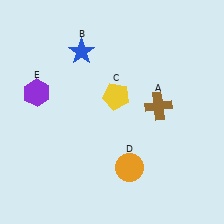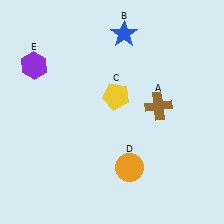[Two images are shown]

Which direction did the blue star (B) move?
The blue star (B) moved right.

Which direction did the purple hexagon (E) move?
The purple hexagon (E) moved up.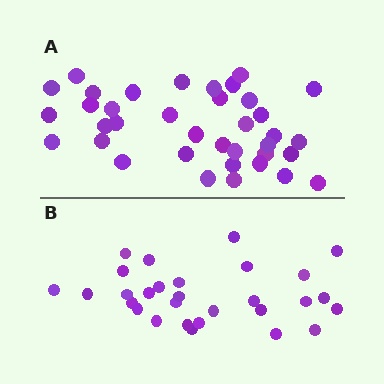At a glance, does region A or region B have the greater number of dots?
Region A (the top region) has more dots.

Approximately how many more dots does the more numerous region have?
Region A has roughly 8 or so more dots than region B.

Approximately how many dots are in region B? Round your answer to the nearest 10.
About 30 dots. (The exact count is 29, which rounds to 30.)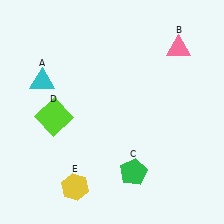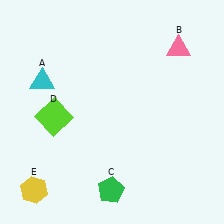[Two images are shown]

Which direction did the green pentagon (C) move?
The green pentagon (C) moved left.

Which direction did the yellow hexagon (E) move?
The yellow hexagon (E) moved left.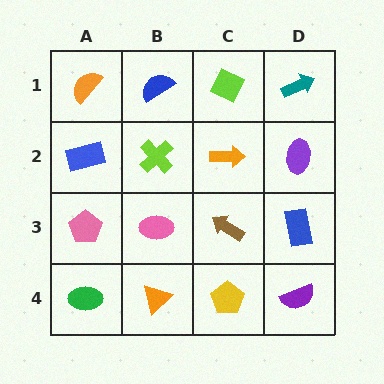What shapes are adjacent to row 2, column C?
A lime diamond (row 1, column C), a brown arrow (row 3, column C), a lime cross (row 2, column B), a purple ellipse (row 2, column D).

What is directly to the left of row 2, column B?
A blue rectangle.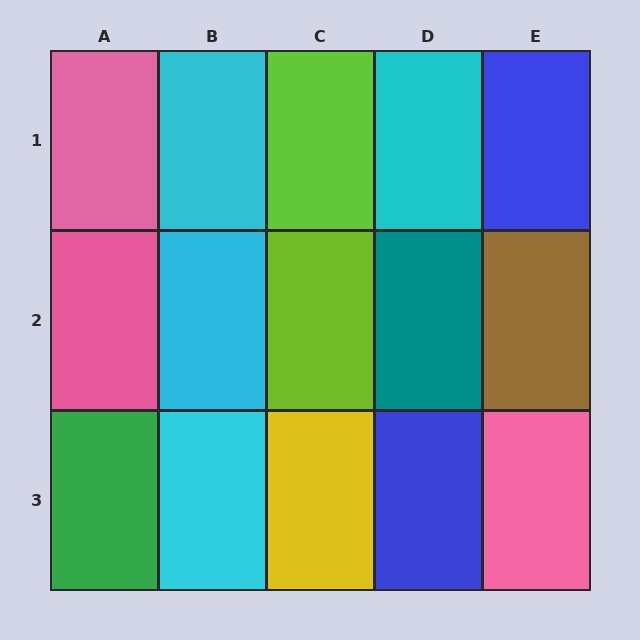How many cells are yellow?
1 cell is yellow.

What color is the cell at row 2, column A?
Pink.